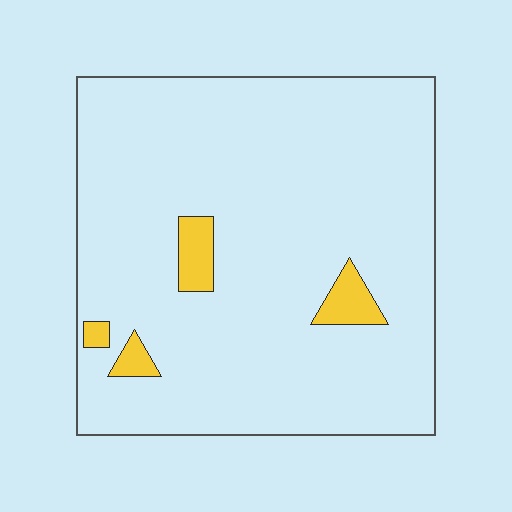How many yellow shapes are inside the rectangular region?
4.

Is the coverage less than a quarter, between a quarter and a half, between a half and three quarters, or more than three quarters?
Less than a quarter.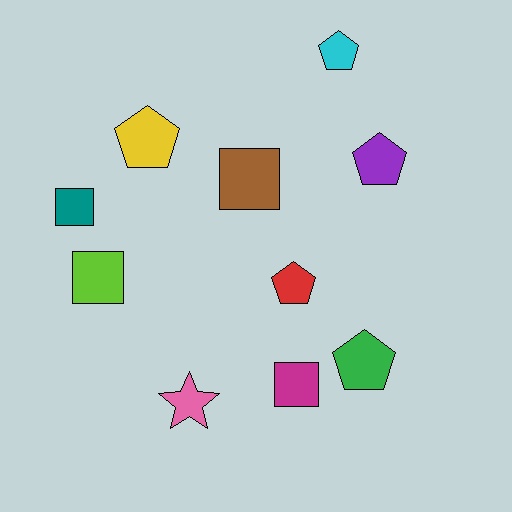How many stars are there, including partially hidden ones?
There is 1 star.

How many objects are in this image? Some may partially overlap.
There are 10 objects.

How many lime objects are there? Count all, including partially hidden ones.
There is 1 lime object.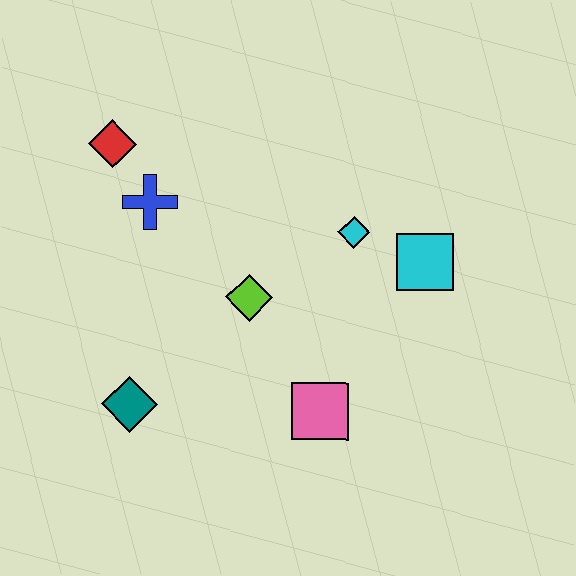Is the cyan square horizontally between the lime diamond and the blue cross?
No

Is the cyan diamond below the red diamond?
Yes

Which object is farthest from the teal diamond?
The cyan square is farthest from the teal diamond.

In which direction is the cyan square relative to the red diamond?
The cyan square is to the right of the red diamond.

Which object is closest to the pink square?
The lime diamond is closest to the pink square.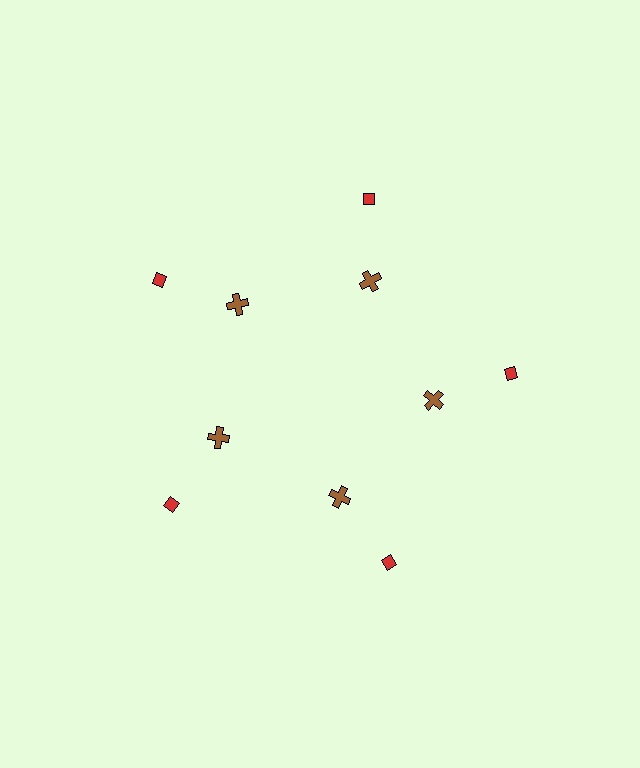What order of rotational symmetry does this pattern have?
This pattern has 5-fold rotational symmetry.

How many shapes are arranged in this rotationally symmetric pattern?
There are 10 shapes, arranged in 5 groups of 2.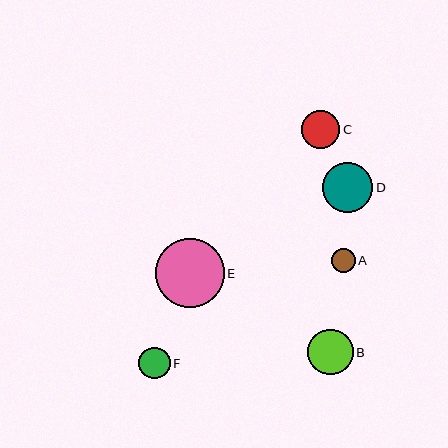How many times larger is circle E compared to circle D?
Circle E is approximately 1.4 times the size of circle D.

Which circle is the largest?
Circle E is the largest with a size of approximately 69 pixels.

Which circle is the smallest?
Circle A is the smallest with a size of approximately 23 pixels.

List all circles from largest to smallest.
From largest to smallest: E, D, B, C, F, A.